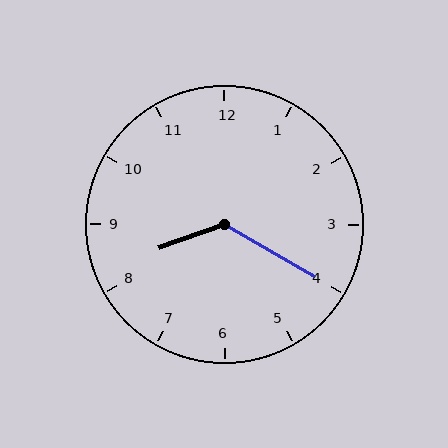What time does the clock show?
8:20.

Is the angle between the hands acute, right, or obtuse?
It is obtuse.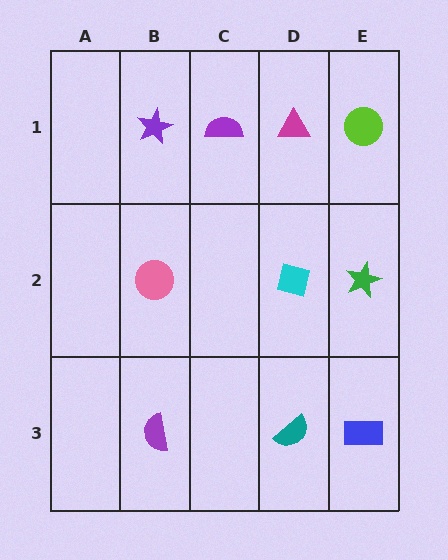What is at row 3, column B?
A purple semicircle.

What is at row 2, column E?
A green star.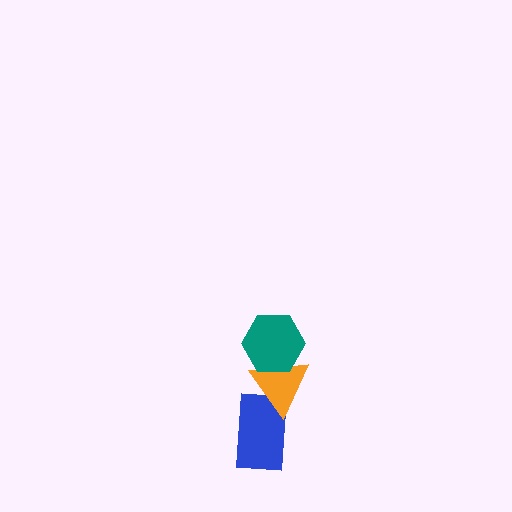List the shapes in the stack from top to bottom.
From top to bottom: the teal hexagon, the orange triangle, the blue rectangle.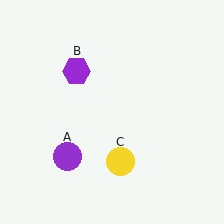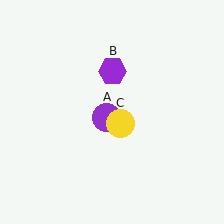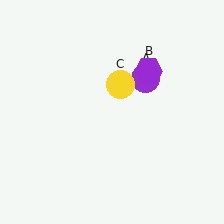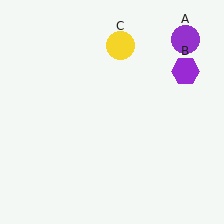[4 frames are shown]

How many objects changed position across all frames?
3 objects changed position: purple circle (object A), purple hexagon (object B), yellow circle (object C).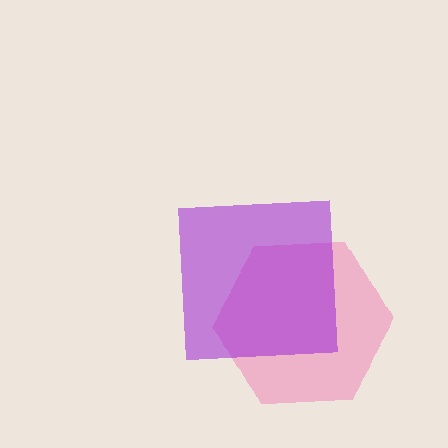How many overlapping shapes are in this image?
There are 2 overlapping shapes in the image.